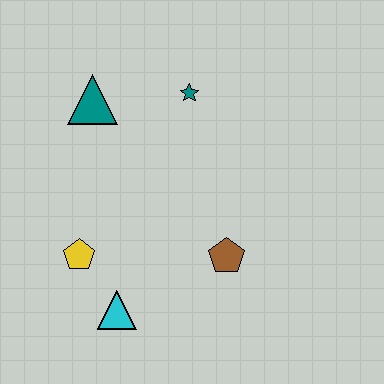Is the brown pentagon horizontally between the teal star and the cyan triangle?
No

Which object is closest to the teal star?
The teal triangle is closest to the teal star.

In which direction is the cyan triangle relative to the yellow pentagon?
The cyan triangle is below the yellow pentagon.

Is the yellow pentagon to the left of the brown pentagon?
Yes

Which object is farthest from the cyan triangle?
The teal star is farthest from the cyan triangle.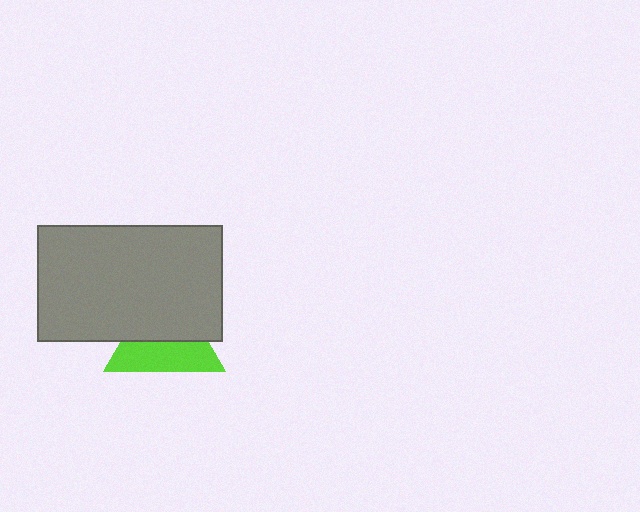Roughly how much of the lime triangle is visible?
About half of it is visible (roughly 49%).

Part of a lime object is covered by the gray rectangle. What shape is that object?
It is a triangle.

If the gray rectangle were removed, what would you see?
You would see the complete lime triangle.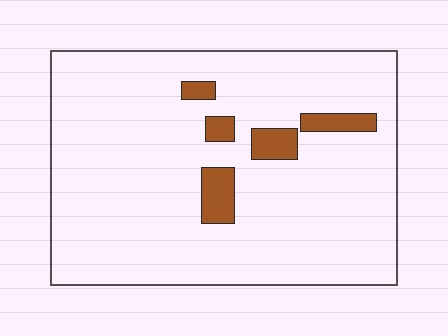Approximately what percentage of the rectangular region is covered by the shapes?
Approximately 10%.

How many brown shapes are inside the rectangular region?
5.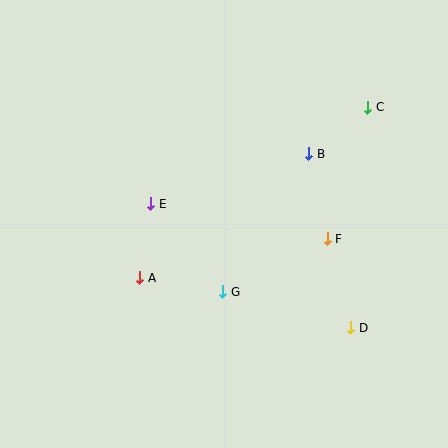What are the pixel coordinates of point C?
Point C is at (368, 107).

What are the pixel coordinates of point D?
Point D is at (351, 328).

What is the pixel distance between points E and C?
The distance between E and C is 238 pixels.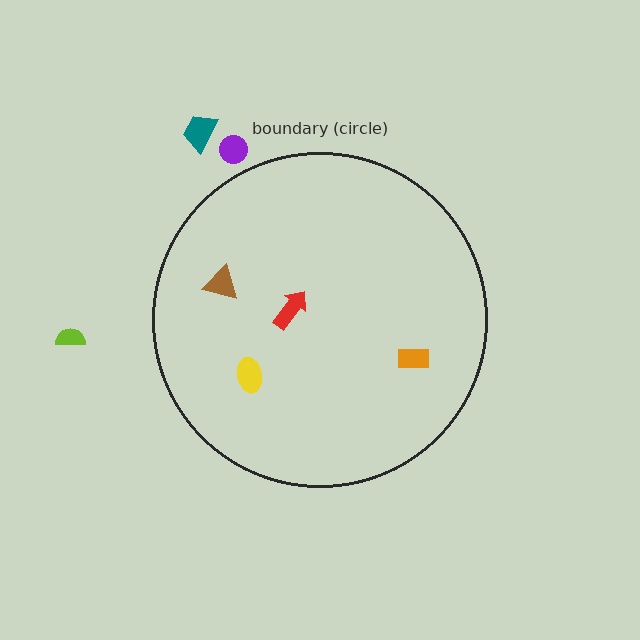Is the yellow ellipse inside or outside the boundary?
Inside.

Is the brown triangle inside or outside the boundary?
Inside.